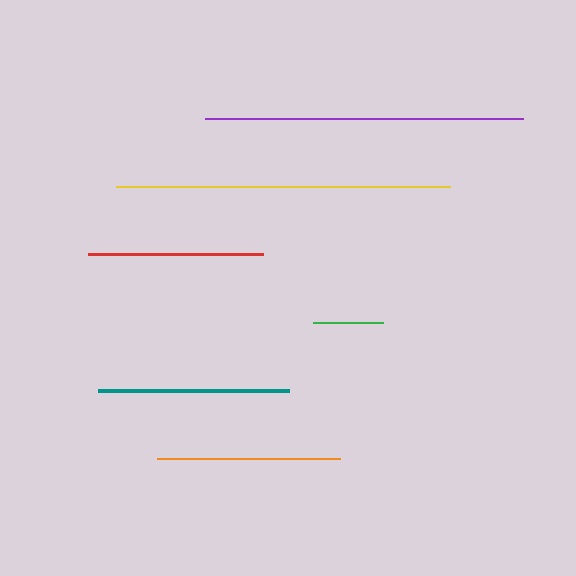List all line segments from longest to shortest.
From longest to shortest: yellow, purple, teal, orange, red, green.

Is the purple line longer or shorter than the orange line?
The purple line is longer than the orange line.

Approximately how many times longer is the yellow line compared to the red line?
The yellow line is approximately 1.9 times the length of the red line.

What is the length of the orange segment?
The orange segment is approximately 184 pixels long.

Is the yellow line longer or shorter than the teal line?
The yellow line is longer than the teal line.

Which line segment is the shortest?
The green line is the shortest at approximately 70 pixels.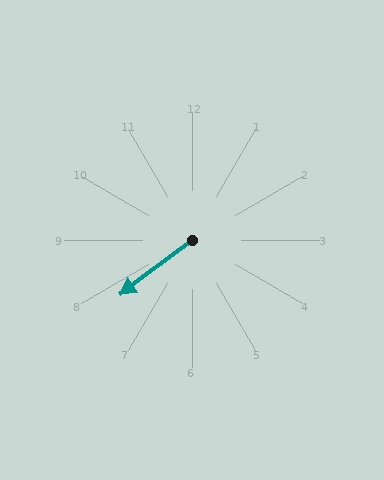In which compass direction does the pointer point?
Southwest.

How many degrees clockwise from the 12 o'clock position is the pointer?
Approximately 233 degrees.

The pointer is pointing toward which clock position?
Roughly 8 o'clock.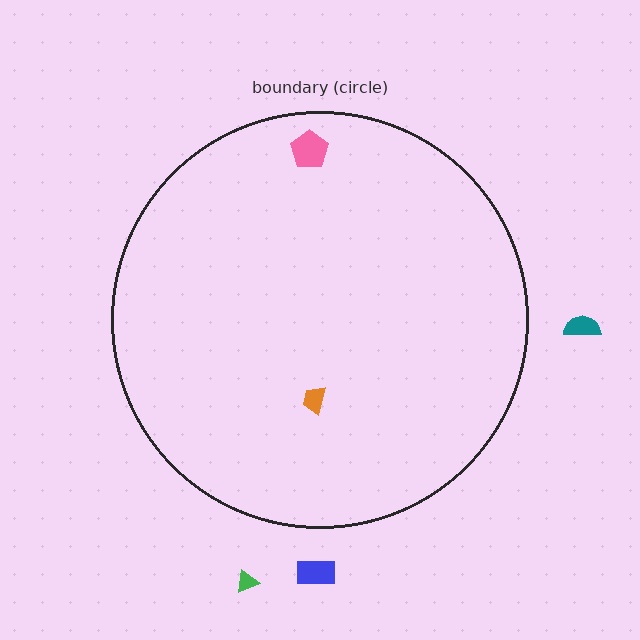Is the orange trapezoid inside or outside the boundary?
Inside.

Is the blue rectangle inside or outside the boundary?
Outside.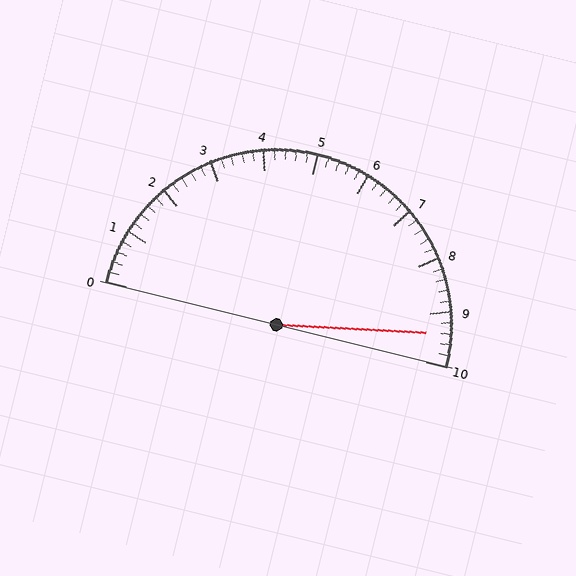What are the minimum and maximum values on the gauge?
The gauge ranges from 0 to 10.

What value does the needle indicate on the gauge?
The needle indicates approximately 9.4.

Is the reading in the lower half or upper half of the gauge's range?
The reading is in the upper half of the range (0 to 10).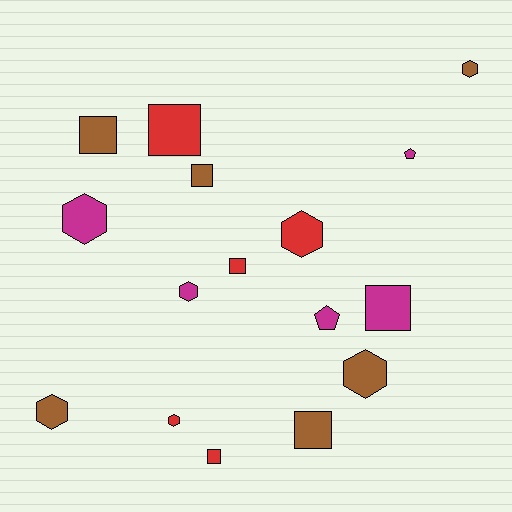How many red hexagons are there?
There are 2 red hexagons.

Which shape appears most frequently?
Hexagon, with 7 objects.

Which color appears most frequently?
Brown, with 6 objects.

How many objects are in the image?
There are 16 objects.